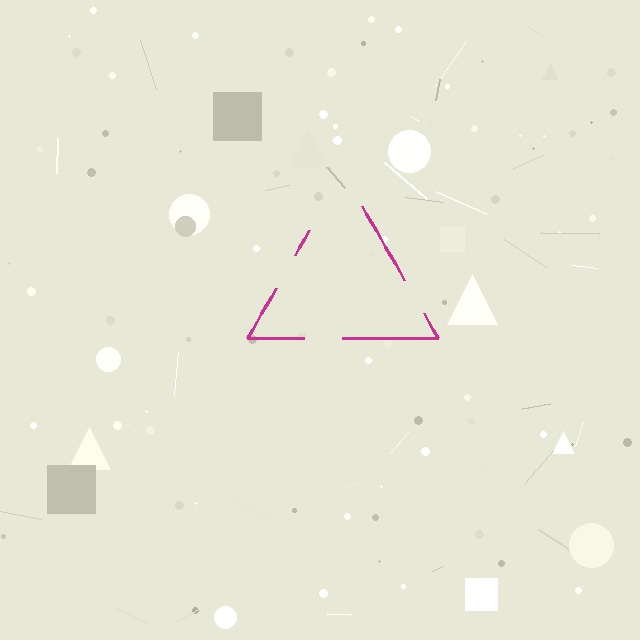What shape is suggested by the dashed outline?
The dashed outline suggests a triangle.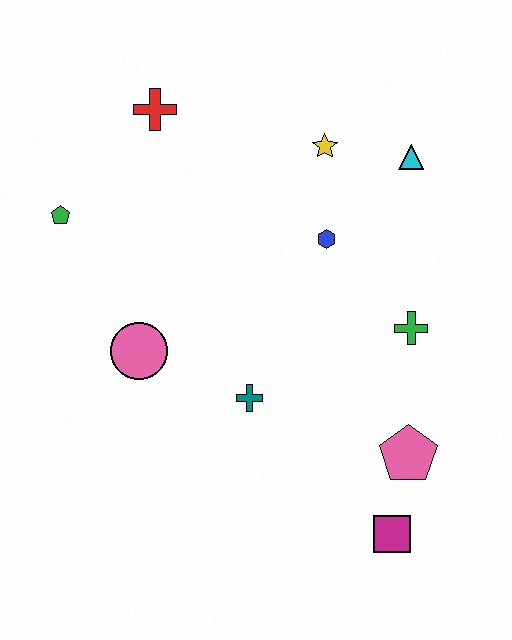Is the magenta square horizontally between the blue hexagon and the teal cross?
No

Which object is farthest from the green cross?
The green pentagon is farthest from the green cross.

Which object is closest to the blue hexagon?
The yellow star is closest to the blue hexagon.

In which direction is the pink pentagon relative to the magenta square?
The pink pentagon is above the magenta square.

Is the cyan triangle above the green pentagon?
Yes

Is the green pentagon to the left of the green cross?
Yes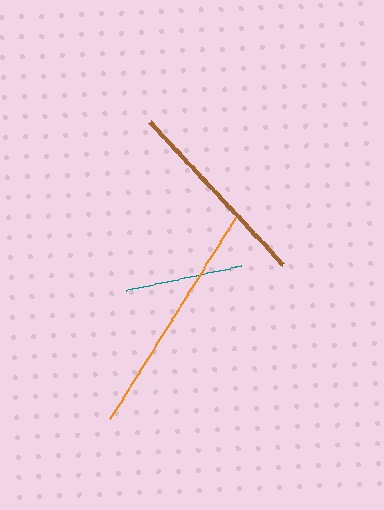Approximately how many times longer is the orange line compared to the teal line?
The orange line is approximately 2.0 times the length of the teal line.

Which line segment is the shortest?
The teal line is the shortest at approximately 118 pixels.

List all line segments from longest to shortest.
From longest to shortest: orange, brown, teal.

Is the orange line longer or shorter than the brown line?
The orange line is longer than the brown line.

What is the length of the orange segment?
The orange segment is approximately 241 pixels long.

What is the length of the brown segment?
The brown segment is approximately 196 pixels long.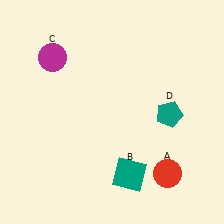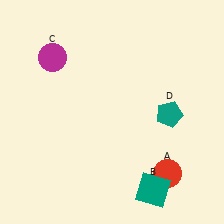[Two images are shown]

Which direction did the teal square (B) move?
The teal square (B) moved right.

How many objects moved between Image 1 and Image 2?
1 object moved between the two images.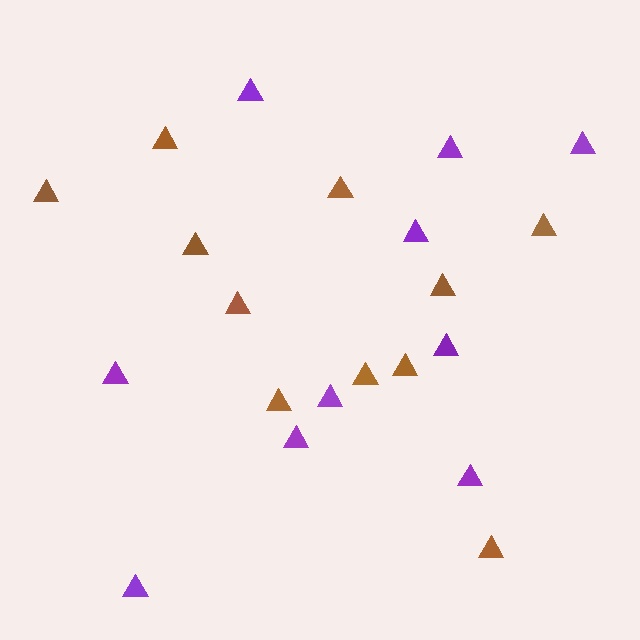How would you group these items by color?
There are 2 groups: one group of brown triangles (11) and one group of purple triangles (10).